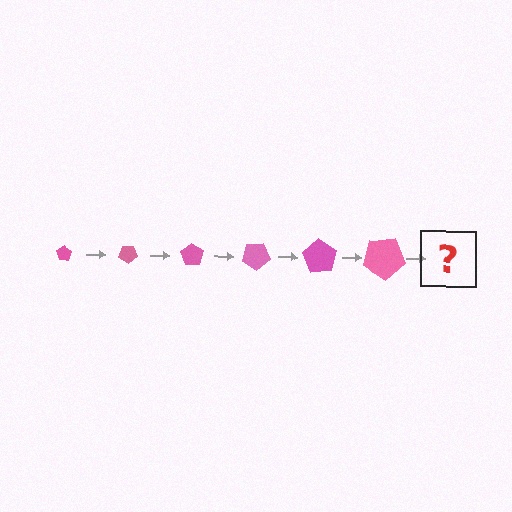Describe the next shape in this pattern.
It should be a pentagon, larger than the previous one and rotated 210 degrees from the start.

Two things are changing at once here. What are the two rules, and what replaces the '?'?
The two rules are that the pentagon grows larger each step and it rotates 35 degrees each step. The '?' should be a pentagon, larger than the previous one and rotated 210 degrees from the start.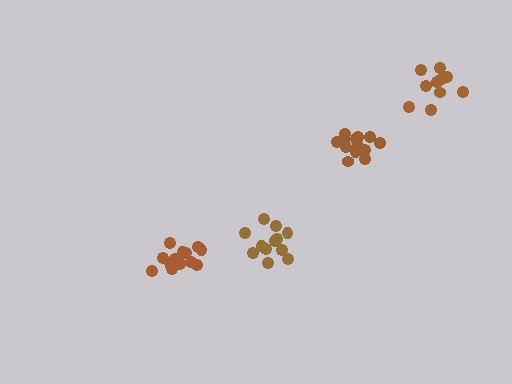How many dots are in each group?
Group 1: 14 dots, Group 2: 15 dots, Group 3: 12 dots, Group 4: 11 dots (52 total).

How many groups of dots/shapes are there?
There are 4 groups.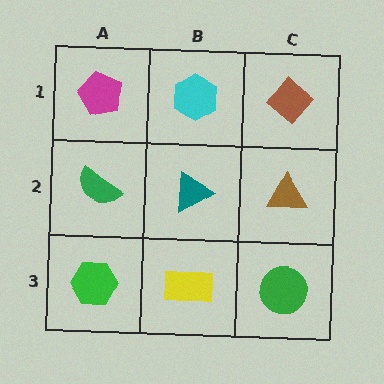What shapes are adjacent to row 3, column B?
A teal triangle (row 2, column B), a green hexagon (row 3, column A), a green circle (row 3, column C).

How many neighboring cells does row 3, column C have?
2.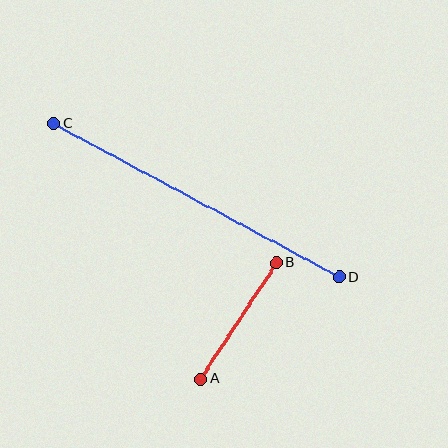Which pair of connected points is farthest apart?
Points C and D are farthest apart.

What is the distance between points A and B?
The distance is approximately 139 pixels.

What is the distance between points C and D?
The distance is approximately 324 pixels.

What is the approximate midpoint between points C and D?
The midpoint is at approximately (196, 200) pixels.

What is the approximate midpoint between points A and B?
The midpoint is at approximately (239, 321) pixels.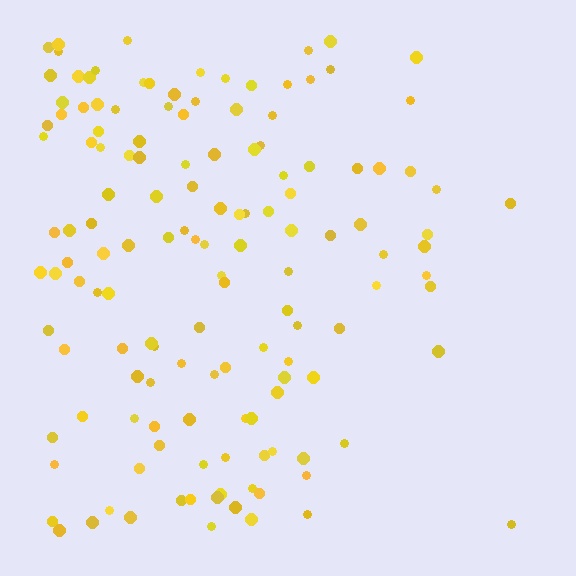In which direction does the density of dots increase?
From right to left, with the left side densest.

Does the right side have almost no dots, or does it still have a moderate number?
Still a moderate number, just noticeably fewer than the left.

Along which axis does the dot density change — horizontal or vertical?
Horizontal.